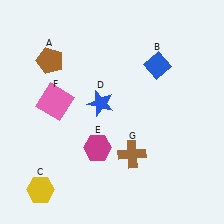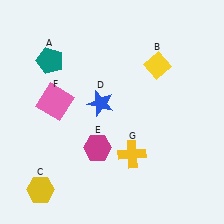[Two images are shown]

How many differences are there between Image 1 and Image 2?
There are 3 differences between the two images.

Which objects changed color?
A changed from brown to teal. B changed from blue to yellow. G changed from brown to yellow.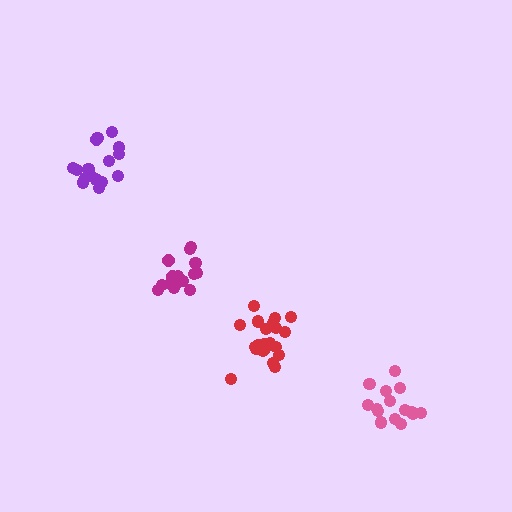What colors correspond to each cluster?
The clusters are colored: magenta, purple, pink, red.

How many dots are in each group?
Group 1: 15 dots, Group 2: 16 dots, Group 3: 16 dots, Group 4: 21 dots (68 total).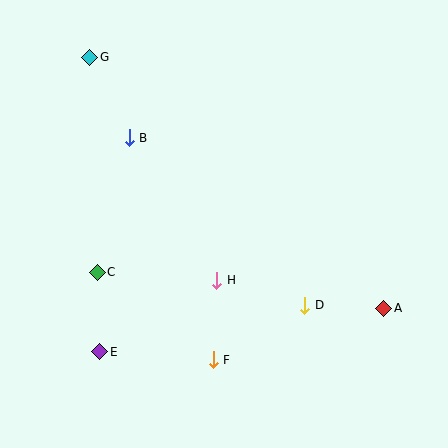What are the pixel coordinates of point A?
Point A is at (384, 308).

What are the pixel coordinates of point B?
Point B is at (129, 138).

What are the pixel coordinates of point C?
Point C is at (97, 272).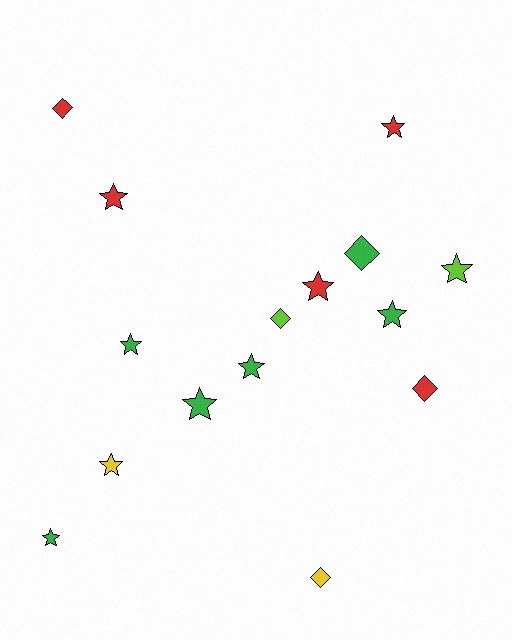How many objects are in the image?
There are 15 objects.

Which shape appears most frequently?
Star, with 10 objects.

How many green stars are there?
There are 5 green stars.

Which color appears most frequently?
Green, with 6 objects.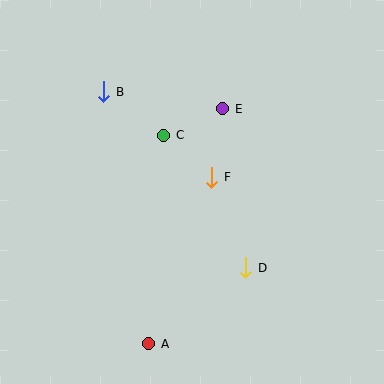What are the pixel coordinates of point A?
Point A is at (149, 344).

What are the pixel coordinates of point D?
Point D is at (246, 268).